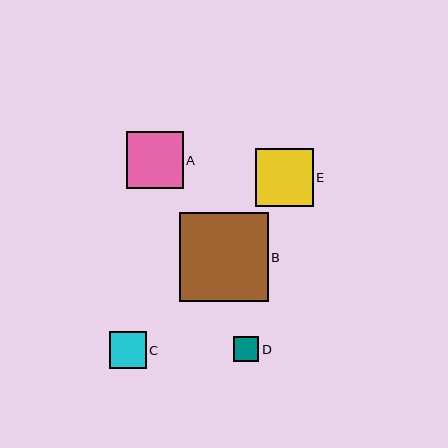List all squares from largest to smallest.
From largest to smallest: B, E, A, C, D.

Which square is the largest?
Square B is the largest with a size of approximately 89 pixels.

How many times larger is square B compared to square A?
Square B is approximately 1.6 times the size of square A.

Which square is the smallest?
Square D is the smallest with a size of approximately 26 pixels.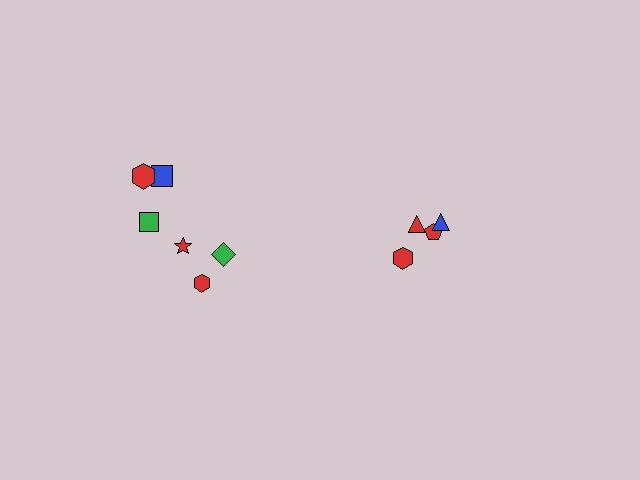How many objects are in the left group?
There are 6 objects.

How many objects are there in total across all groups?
There are 10 objects.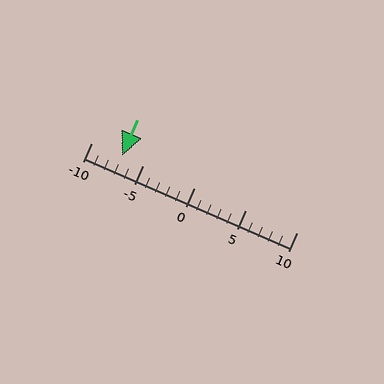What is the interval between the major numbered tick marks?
The major tick marks are spaced 5 units apart.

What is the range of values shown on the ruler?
The ruler shows values from -10 to 10.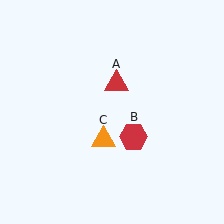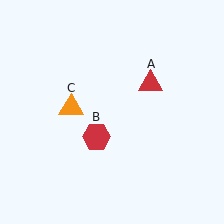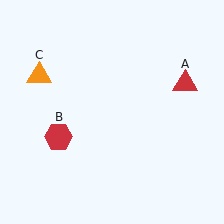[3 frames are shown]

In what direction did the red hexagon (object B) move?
The red hexagon (object B) moved left.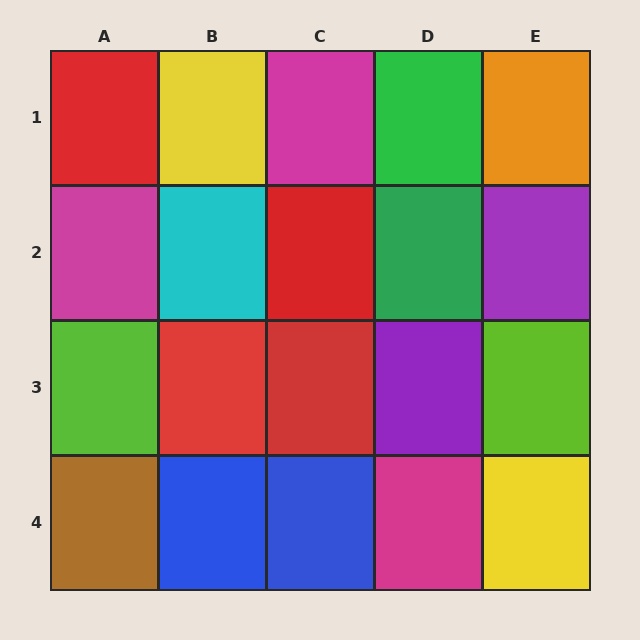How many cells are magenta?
3 cells are magenta.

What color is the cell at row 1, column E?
Orange.